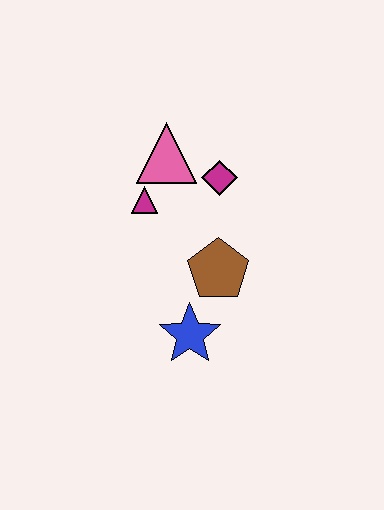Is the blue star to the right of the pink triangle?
Yes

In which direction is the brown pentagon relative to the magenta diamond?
The brown pentagon is below the magenta diamond.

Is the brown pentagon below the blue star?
No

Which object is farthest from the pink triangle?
The blue star is farthest from the pink triangle.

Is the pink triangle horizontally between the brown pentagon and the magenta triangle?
Yes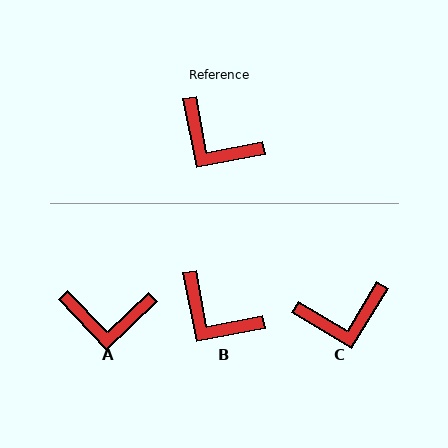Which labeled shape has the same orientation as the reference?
B.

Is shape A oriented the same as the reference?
No, it is off by about 33 degrees.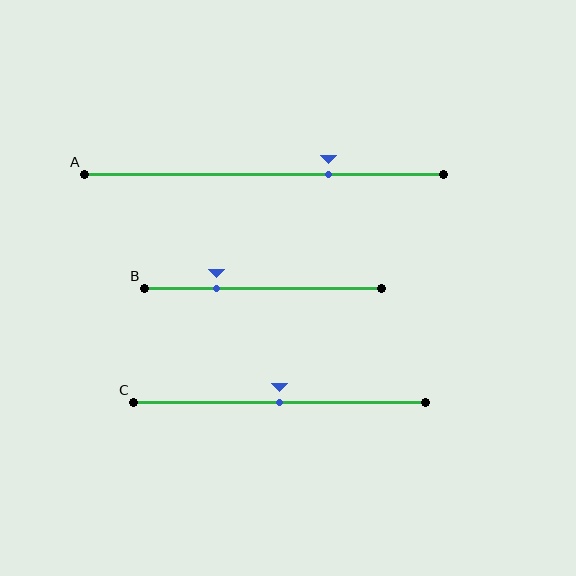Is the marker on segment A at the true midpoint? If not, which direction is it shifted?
No, the marker on segment A is shifted to the right by about 18% of the segment length.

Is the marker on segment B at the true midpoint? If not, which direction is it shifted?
No, the marker on segment B is shifted to the left by about 20% of the segment length.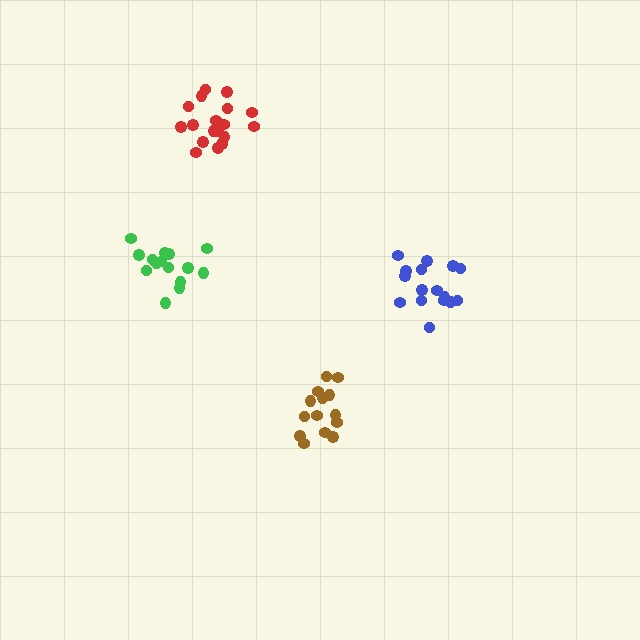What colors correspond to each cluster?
The clusters are colored: red, blue, green, brown.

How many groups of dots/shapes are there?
There are 4 groups.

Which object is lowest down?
The brown cluster is bottommost.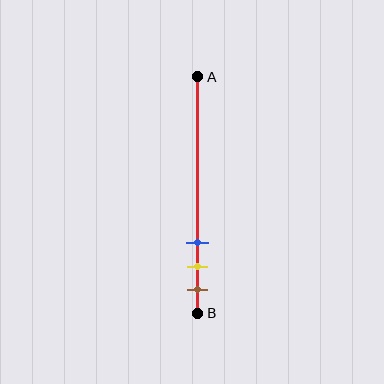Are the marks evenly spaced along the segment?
Yes, the marks are approximately evenly spaced.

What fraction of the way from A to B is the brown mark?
The brown mark is approximately 90% (0.9) of the way from A to B.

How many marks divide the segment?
There are 3 marks dividing the segment.